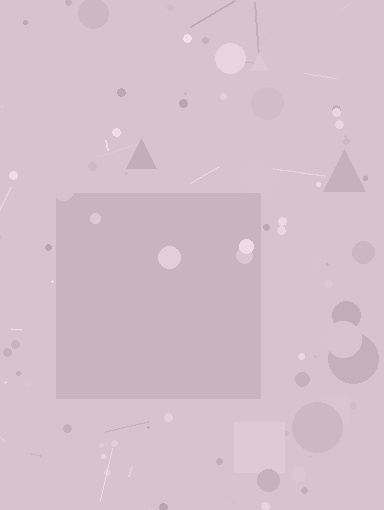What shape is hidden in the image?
A square is hidden in the image.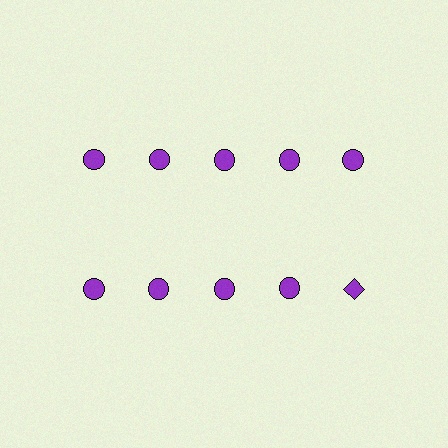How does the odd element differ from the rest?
It has a different shape: diamond instead of circle.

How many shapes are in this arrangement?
There are 10 shapes arranged in a grid pattern.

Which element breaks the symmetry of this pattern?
The purple diamond in the second row, rightmost column breaks the symmetry. All other shapes are purple circles.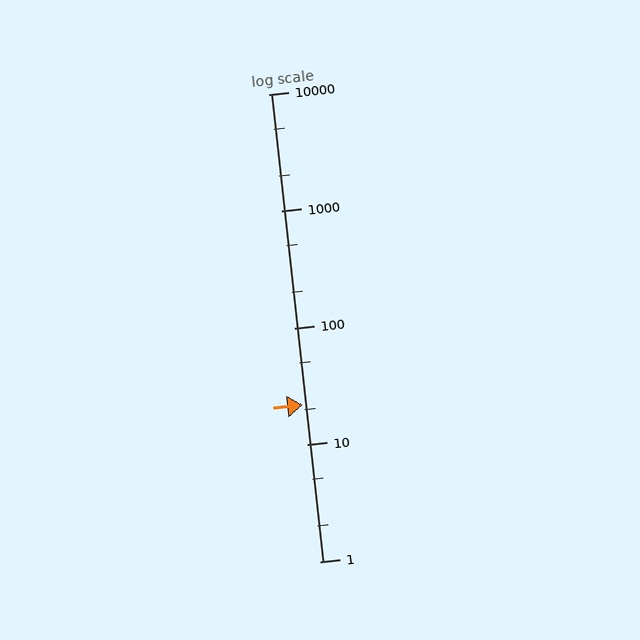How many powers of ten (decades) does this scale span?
The scale spans 4 decades, from 1 to 10000.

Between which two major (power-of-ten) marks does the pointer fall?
The pointer is between 10 and 100.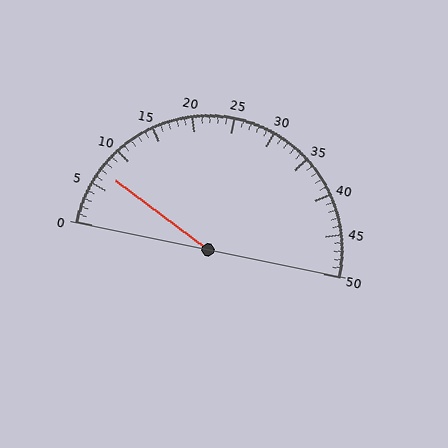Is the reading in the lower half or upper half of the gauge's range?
The reading is in the lower half of the range (0 to 50).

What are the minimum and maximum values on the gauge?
The gauge ranges from 0 to 50.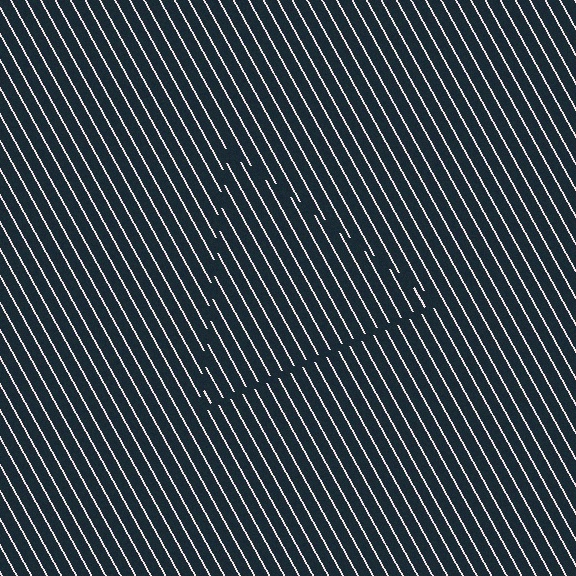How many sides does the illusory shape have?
3 sides — the line-ends trace a triangle.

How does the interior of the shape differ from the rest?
The interior of the shape contains the same grating, shifted by half a period — the contour is defined by the phase discontinuity where line-ends from the inner and outer gratings abut.